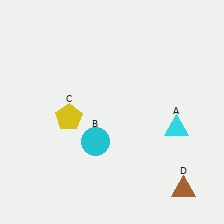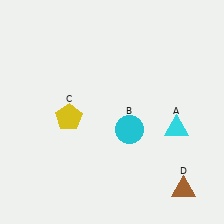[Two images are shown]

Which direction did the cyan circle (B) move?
The cyan circle (B) moved right.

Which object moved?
The cyan circle (B) moved right.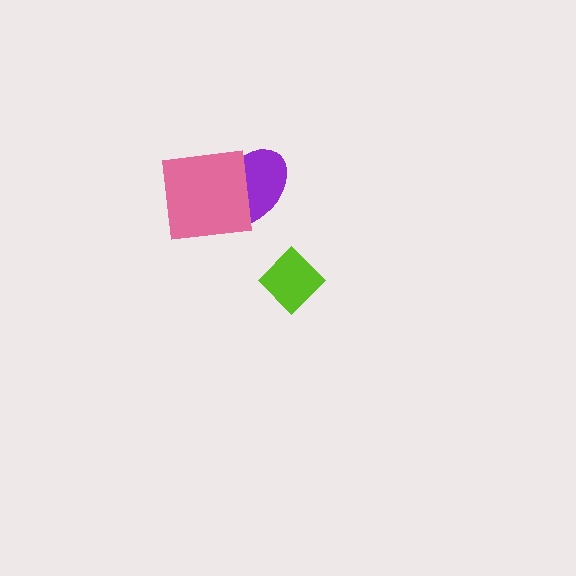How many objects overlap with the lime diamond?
0 objects overlap with the lime diamond.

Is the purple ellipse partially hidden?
Yes, it is partially covered by another shape.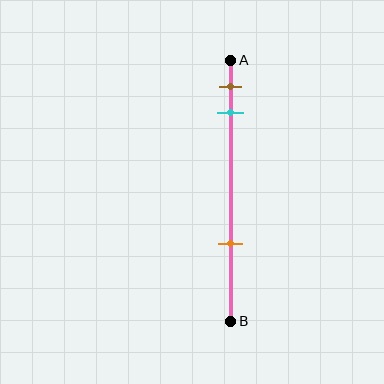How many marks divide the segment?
There are 3 marks dividing the segment.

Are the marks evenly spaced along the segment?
No, the marks are not evenly spaced.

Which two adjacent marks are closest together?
The brown and cyan marks are the closest adjacent pair.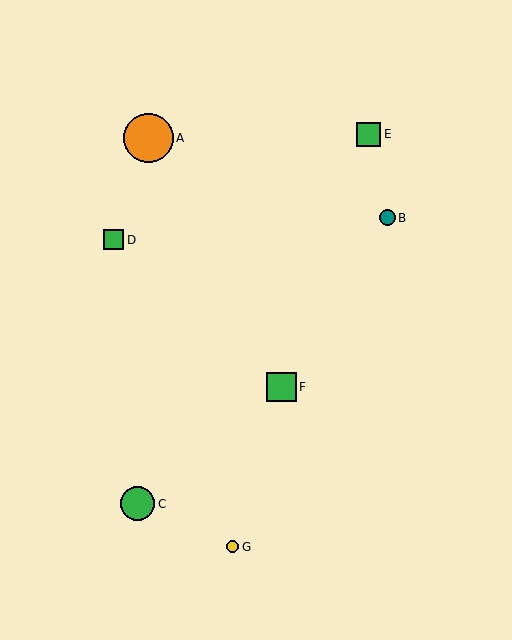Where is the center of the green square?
The center of the green square is at (368, 134).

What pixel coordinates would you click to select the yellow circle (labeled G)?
Click at (233, 547) to select the yellow circle G.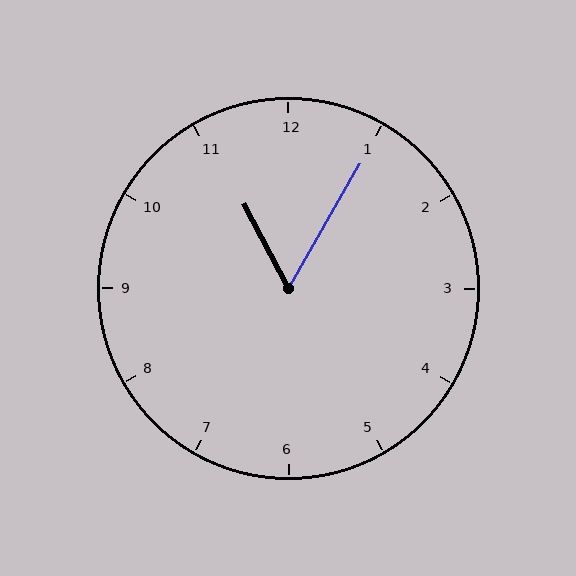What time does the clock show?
11:05.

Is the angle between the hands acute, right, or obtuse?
It is acute.